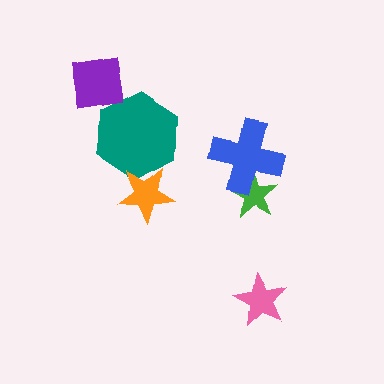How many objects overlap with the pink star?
0 objects overlap with the pink star.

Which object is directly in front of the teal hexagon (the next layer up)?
The orange star is directly in front of the teal hexagon.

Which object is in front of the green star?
The blue cross is in front of the green star.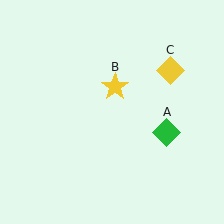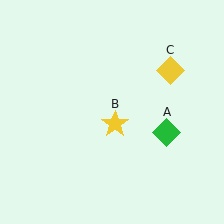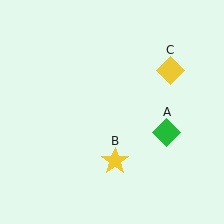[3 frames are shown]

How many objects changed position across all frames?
1 object changed position: yellow star (object B).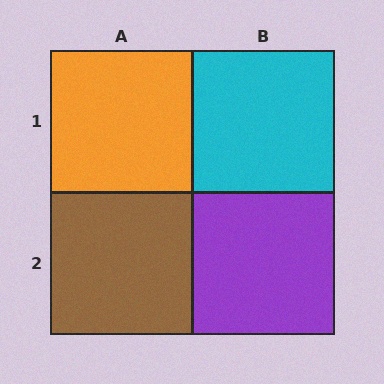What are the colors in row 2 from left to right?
Brown, purple.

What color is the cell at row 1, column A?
Orange.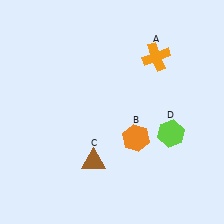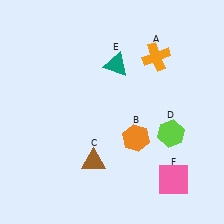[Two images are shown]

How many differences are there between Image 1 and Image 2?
There are 2 differences between the two images.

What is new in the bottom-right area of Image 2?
A pink square (F) was added in the bottom-right area of Image 2.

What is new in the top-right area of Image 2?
A teal triangle (E) was added in the top-right area of Image 2.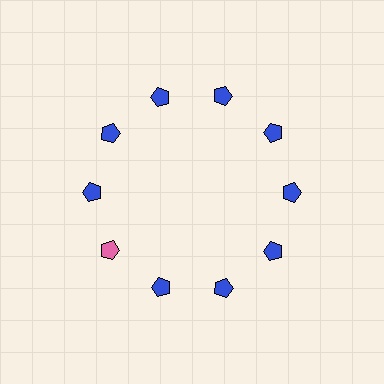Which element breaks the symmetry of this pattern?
The pink pentagon at roughly the 8 o'clock position breaks the symmetry. All other shapes are blue pentagons.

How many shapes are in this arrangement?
There are 10 shapes arranged in a ring pattern.